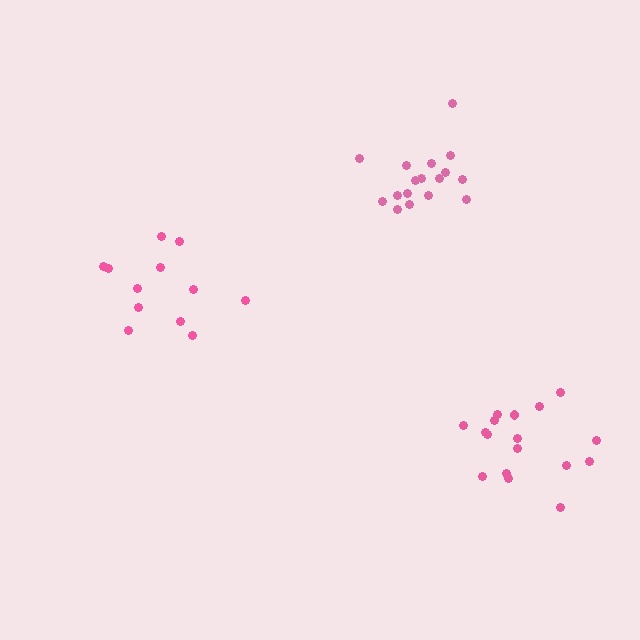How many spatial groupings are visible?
There are 3 spatial groupings.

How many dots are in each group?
Group 1: 17 dots, Group 2: 12 dots, Group 3: 17 dots (46 total).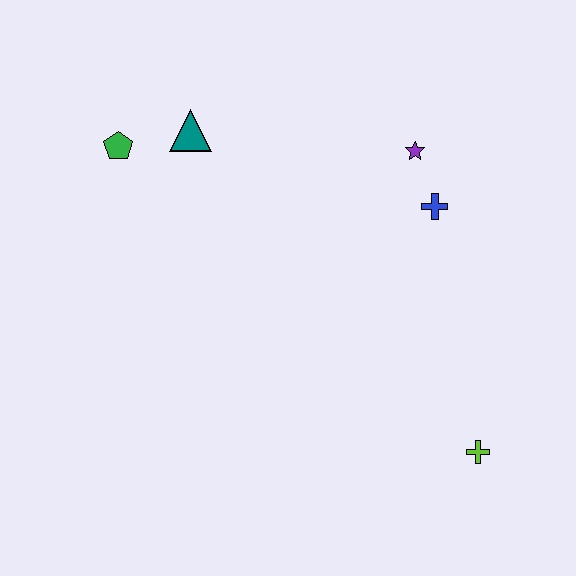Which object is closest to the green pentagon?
The teal triangle is closest to the green pentagon.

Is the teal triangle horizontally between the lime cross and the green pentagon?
Yes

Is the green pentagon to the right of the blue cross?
No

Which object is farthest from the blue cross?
The green pentagon is farthest from the blue cross.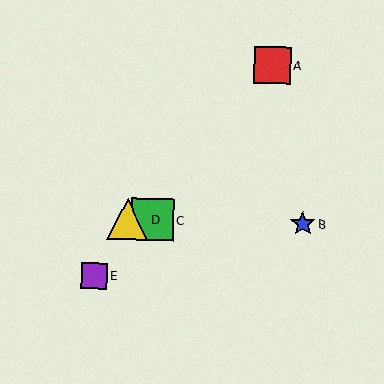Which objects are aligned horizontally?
Objects B, C, D are aligned horizontally.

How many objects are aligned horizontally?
3 objects (B, C, D) are aligned horizontally.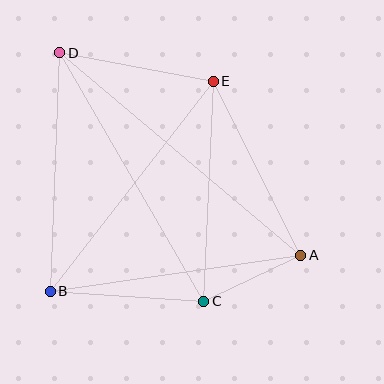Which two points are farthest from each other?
Points A and D are farthest from each other.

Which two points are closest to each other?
Points A and C are closest to each other.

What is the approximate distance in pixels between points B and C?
The distance between B and C is approximately 154 pixels.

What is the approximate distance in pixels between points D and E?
The distance between D and E is approximately 156 pixels.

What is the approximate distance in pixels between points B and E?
The distance between B and E is approximately 265 pixels.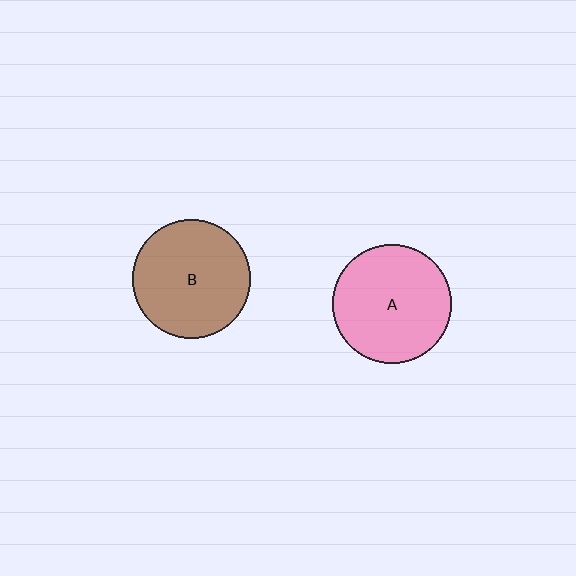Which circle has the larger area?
Circle A (pink).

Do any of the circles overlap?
No, none of the circles overlap.